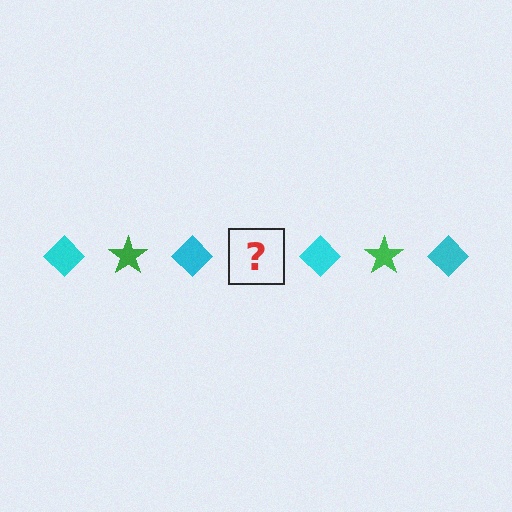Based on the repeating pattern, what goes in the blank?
The blank should be a green star.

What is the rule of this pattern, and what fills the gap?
The rule is that the pattern alternates between cyan diamond and green star. The gap should be filled with a green star.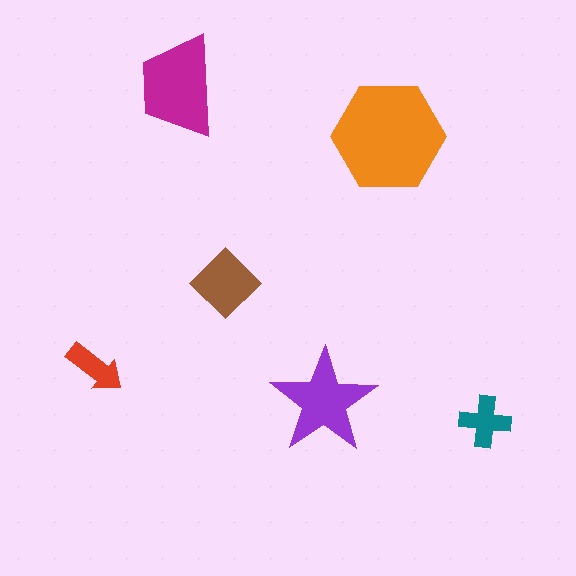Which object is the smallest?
The red arrow.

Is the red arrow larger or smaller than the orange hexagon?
Smaller.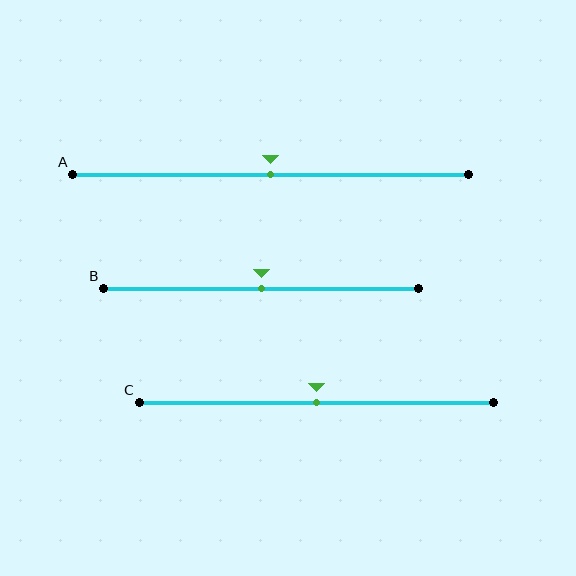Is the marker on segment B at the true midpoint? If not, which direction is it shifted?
Yes, the marker on segment B is at the true midpoint.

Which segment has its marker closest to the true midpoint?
Segment A has its marker closest to the true midpoint.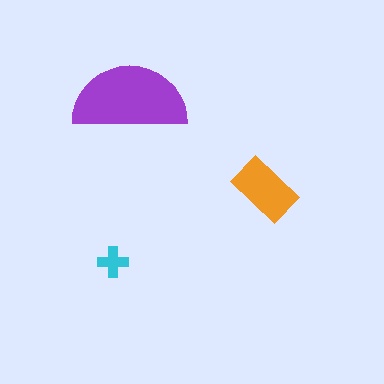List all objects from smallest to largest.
The cyan cross, the orange rectangle, the purple semicircle.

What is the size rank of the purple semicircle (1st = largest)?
1st.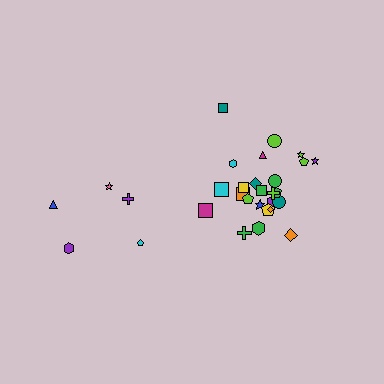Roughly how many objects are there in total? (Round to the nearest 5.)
Roughly 30 objects in total.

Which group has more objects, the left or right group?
The right group.